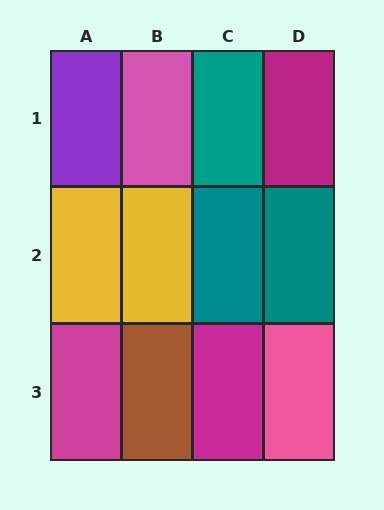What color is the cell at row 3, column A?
Magenta.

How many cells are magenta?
3 cells are magenta.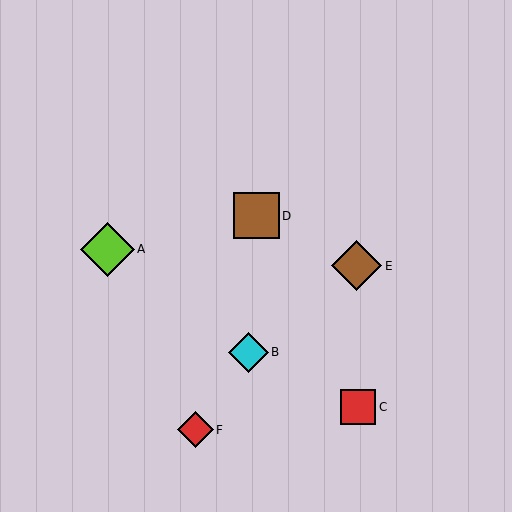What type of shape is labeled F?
Shape F is a red diamond.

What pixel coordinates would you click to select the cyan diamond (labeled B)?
Click at (248, 352) to select the cyan diamond B.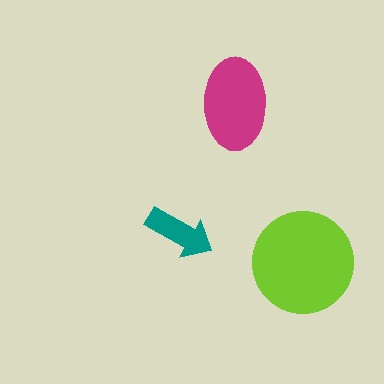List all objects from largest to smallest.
The lime circle, the magenta ellipse, the teal arrow.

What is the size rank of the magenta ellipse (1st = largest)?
2nd.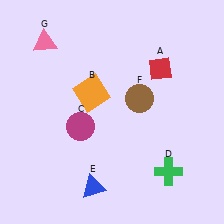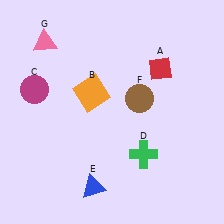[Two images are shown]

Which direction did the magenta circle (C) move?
The magenta circle (C) moved left.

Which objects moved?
The objects that moved are: the magenta circle (C), the green cross (D).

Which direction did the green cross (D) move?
The green cross (D) moved left.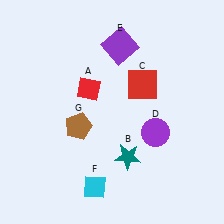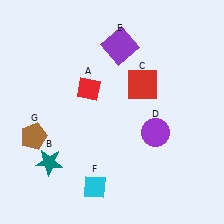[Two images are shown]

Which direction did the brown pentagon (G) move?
The brown pentagon (G) moved left.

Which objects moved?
The objects that moved are: the teal star (B), the brown pentagon (G).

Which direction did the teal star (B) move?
The teal star (B) moved left.